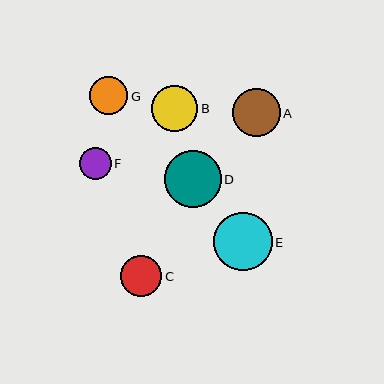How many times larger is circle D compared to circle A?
Circle D is approximately 1.2 times the size of circle A.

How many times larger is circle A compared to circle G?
Circle A is approximately 1.2 times the size of circle G.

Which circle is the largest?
Circle E is the largest with a size of approximately 59 pixels.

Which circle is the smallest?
Circle F is the smallest with a size of approximately 31 pixels.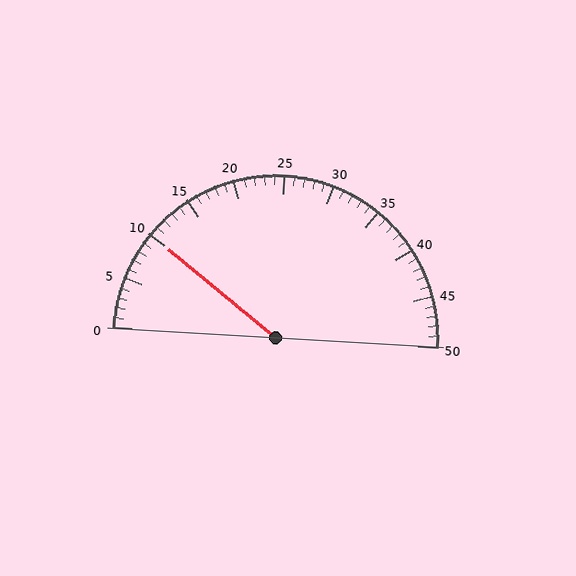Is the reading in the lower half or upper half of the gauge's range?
The reading is in the lower half of the range (0 to 50).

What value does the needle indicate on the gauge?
The needle indicates approximately 10.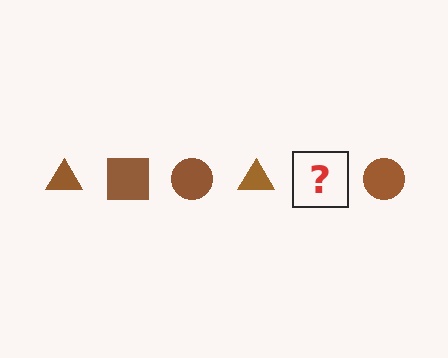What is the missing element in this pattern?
The missing element is a brown square.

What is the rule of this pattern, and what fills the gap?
The rule is that the pattern cycles through triangle, square, circle shapes in brown. The gap should be filled with a brown square.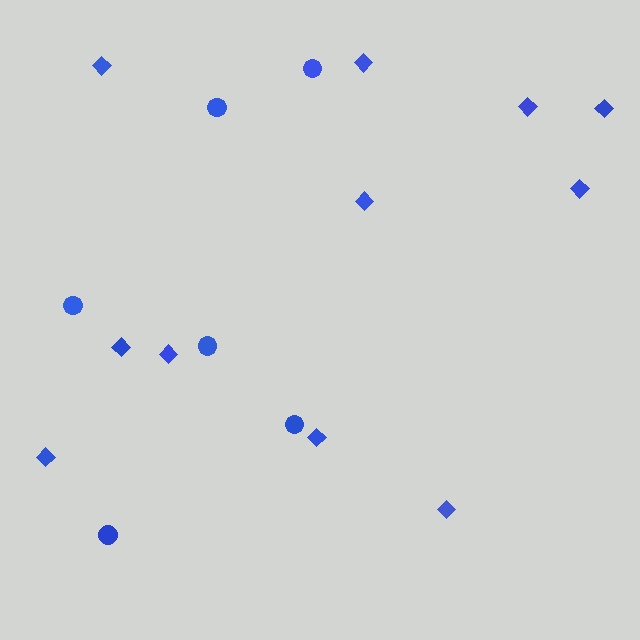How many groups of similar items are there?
There are 2 groups: one group of circles (6) and one group of diamonds (11).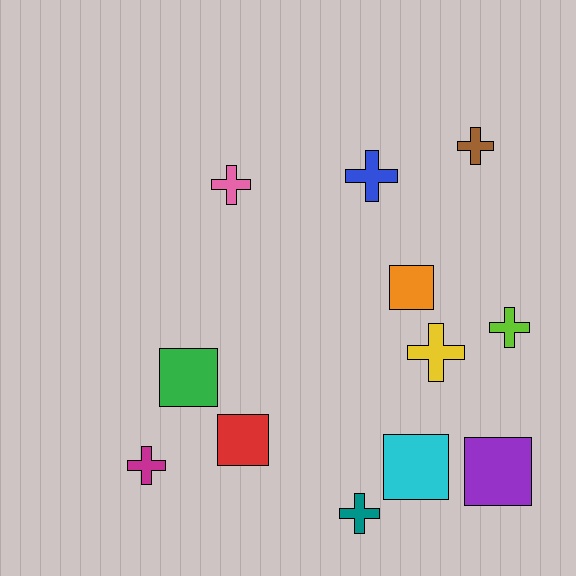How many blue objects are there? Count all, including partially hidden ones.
There is 1 blue object.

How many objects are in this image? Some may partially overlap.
There are 12 objects.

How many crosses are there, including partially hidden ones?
There are 7 crosses.